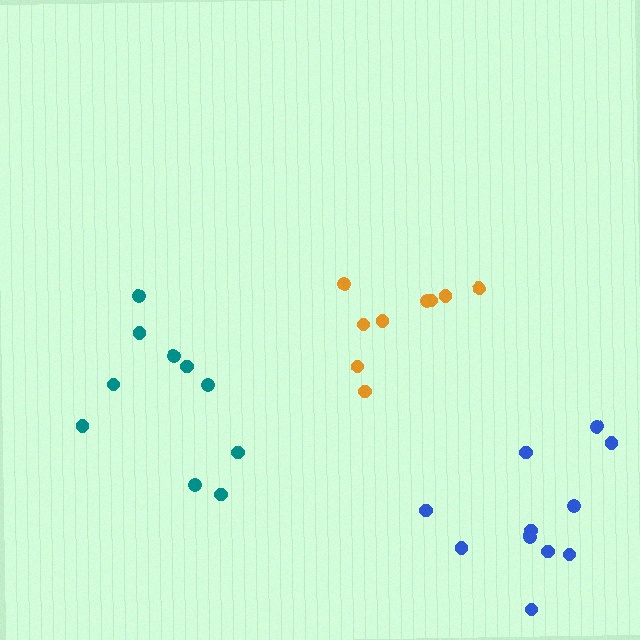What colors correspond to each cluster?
The clusters are colored: orange, teal, blue.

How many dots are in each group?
Group 1: 9 dots, Group 2: 10 dots, Group 3: 11 dots (30 total).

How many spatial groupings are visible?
There are 3 spatial groupings.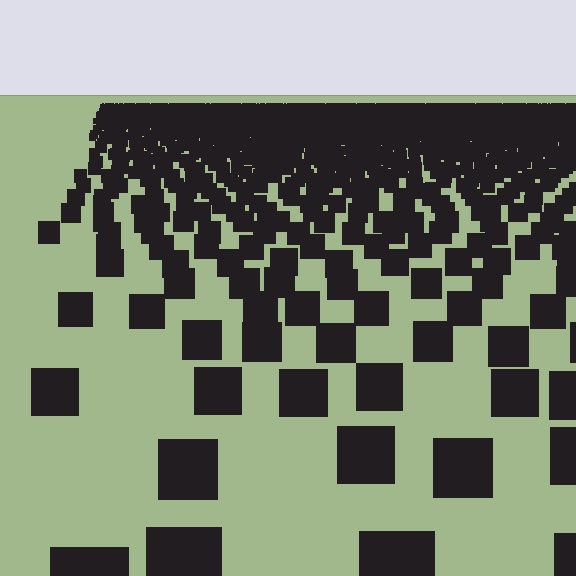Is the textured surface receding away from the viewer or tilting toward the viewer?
The surface is receding away from the viewer. Texture elements get smaller and denser toward the top.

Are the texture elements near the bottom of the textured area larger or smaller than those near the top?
Larger. Near the bottom, elements are closer to the viewer and appear at a bigger on-screen size.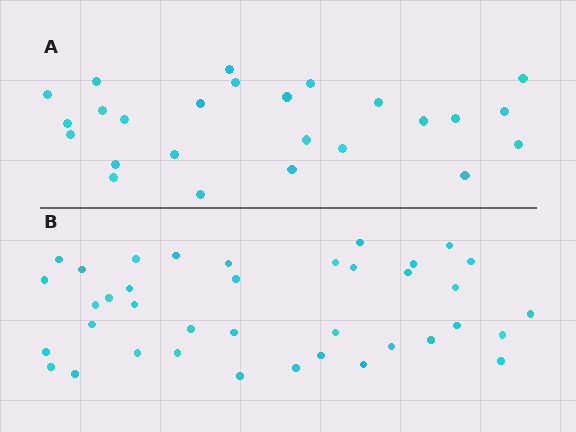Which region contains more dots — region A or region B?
Region B (the bottom region) has more dots.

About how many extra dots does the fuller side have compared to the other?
Region B has approximately 15 more dots than region A.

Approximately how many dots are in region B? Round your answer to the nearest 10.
About 40 dots. (The exact count is 38, which rounds to 40.)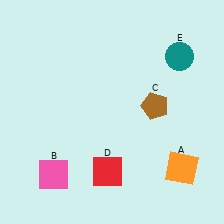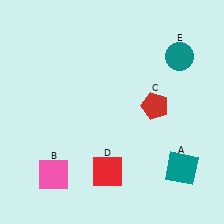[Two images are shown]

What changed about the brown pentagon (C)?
In Image 1, C is brown. In Image 2, it changed to red.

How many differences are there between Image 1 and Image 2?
There are 2 differences between the two images.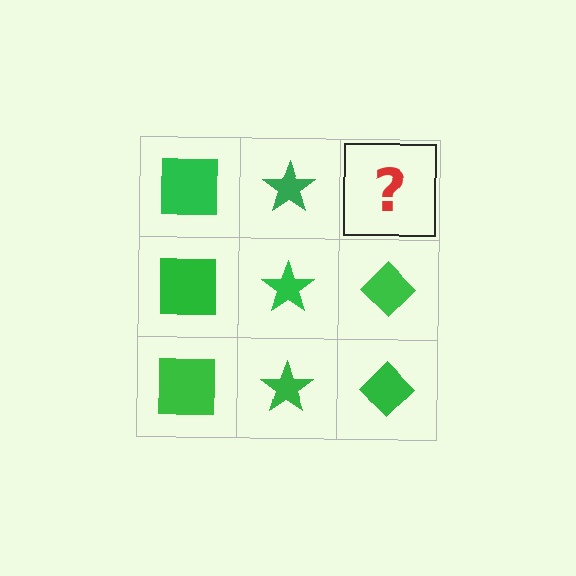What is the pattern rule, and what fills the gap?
The rule is that each column has a consistent shape. The gap should be filled with a green diamond.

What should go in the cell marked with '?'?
The missing cell should contain a green diamond.